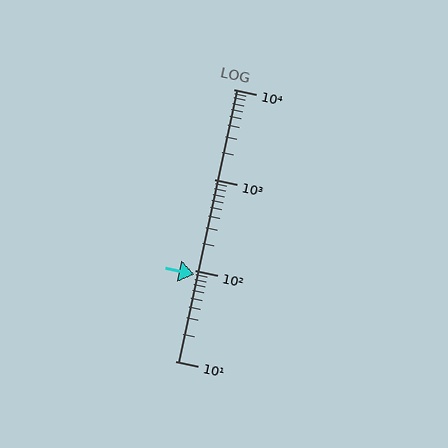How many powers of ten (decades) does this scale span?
The scale spans 3 decades, from 10 to 10000.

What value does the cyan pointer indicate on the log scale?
The pointer indicates approximately 90.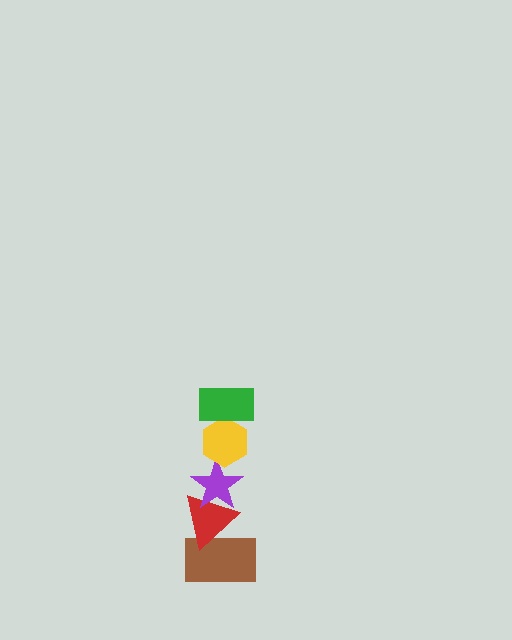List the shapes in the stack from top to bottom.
From top to bottom: the green rectangle, the yellow hexagon, the purple star, the red triangle, the brown rectangle.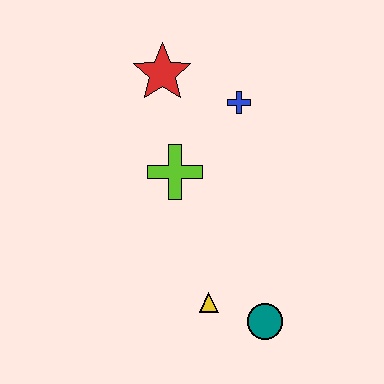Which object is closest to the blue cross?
The red star is closest to the blue cross.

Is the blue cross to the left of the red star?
No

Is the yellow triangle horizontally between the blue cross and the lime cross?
Yes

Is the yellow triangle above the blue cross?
No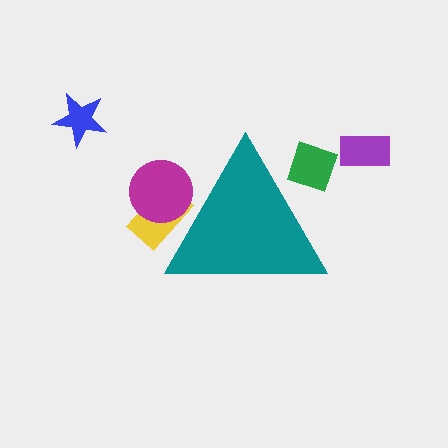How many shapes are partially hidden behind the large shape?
3 shapes are partially hidden.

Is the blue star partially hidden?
No, the blue star is fully visible.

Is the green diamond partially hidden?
Yes, the green diamond is partially hidden behind the teal triangle.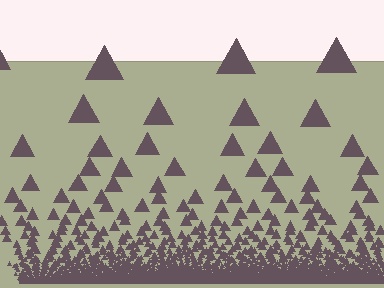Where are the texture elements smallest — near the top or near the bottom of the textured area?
Near the bottom.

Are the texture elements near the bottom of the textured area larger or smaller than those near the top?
Smaller. The gradient is inverted — elements near the bottom are smaller and denser.